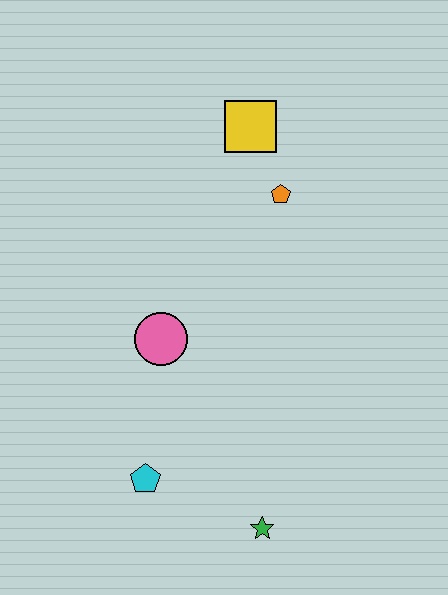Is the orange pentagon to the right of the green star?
Yes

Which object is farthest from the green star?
The yellow square is farthest from the green star.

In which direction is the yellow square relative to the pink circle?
The yellow square is above the pink circle.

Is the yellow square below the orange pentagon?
No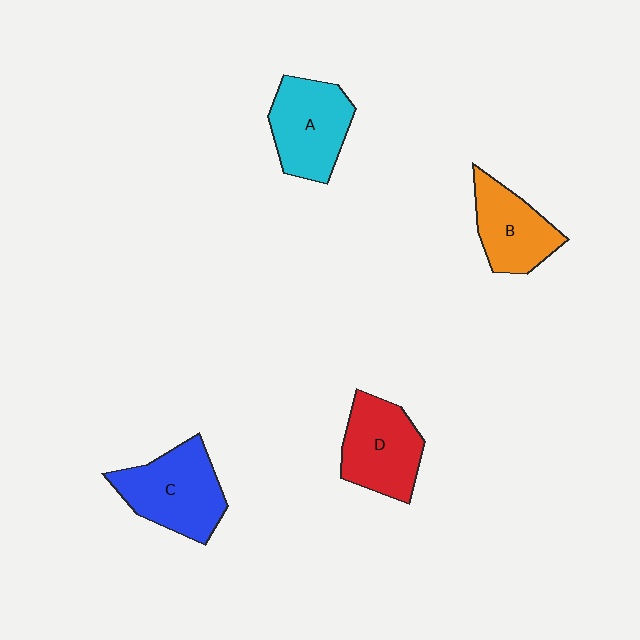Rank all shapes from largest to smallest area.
From largest to smallest: C (blue), A (cyan), D (red), B (orange).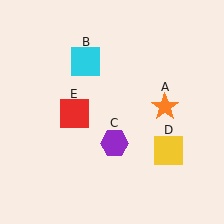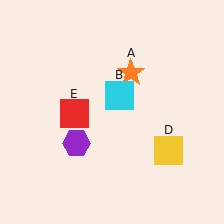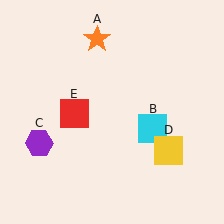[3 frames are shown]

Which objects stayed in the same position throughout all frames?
Yellow square (object D) and red square (object E) remained stationary.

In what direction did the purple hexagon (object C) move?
The purple hexagon (object C) moved left.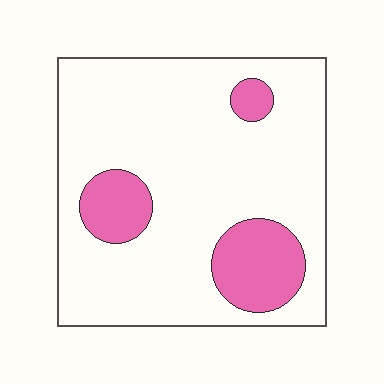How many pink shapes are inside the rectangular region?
3.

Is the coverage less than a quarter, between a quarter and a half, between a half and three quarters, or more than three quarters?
Less than a quarter.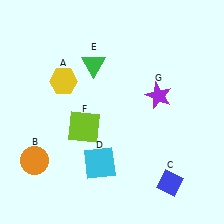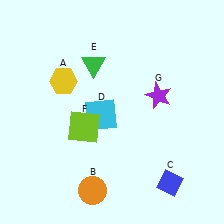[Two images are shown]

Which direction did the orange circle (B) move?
The orange circle (B) moved right.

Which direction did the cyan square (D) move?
The cyan square (D) moved up.